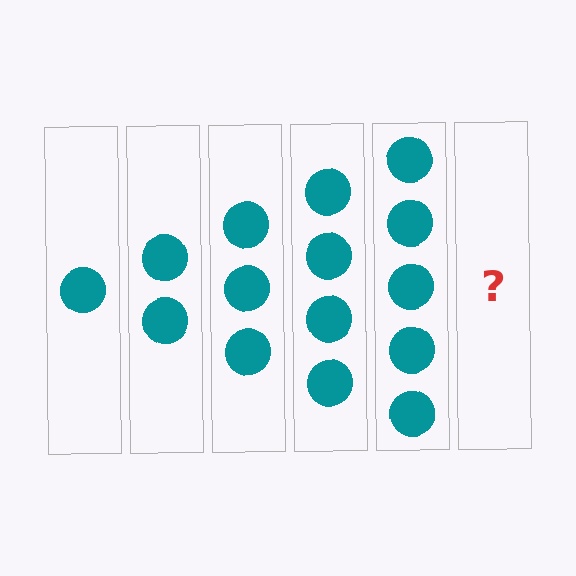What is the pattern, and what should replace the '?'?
The pattern is that each step adds one more circle. The '?' should be 6 circles.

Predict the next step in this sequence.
The next step is 6 circles.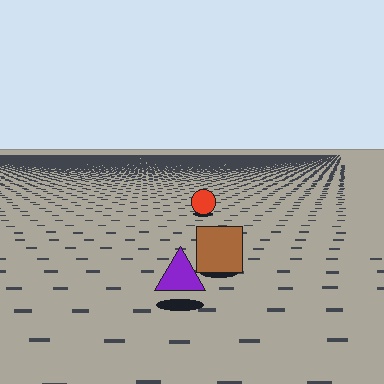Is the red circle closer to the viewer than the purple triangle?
No. The purple triangle is closer — you can tell from the texture gradient: the ground texture is coarser near it.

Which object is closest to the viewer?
The purple triangle is closest. The texture marks near it are larger and more spread out.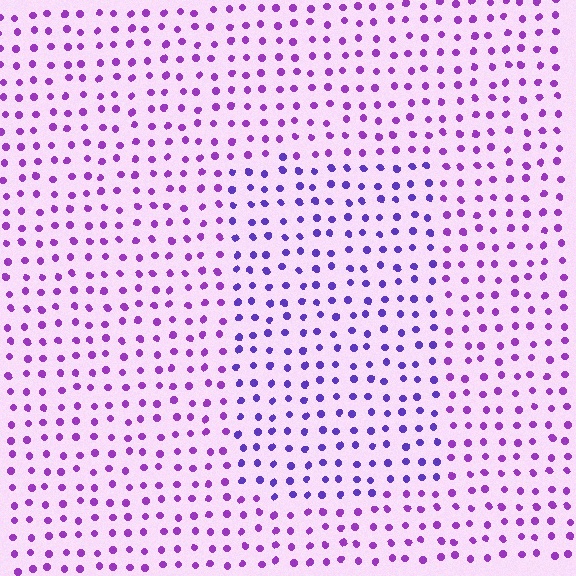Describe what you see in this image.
The image is filled with small purple elements in a uniform arrangement. A rectangle-shaped region is visible where the elements are tinted to a slightly different hue, forming a subtle color boundary.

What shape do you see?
I see a rectangle.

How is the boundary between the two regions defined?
The boundary is defined purely by a slight shift in hue (about 27 degrees). Spacing, size, and orientation are identical on both sides.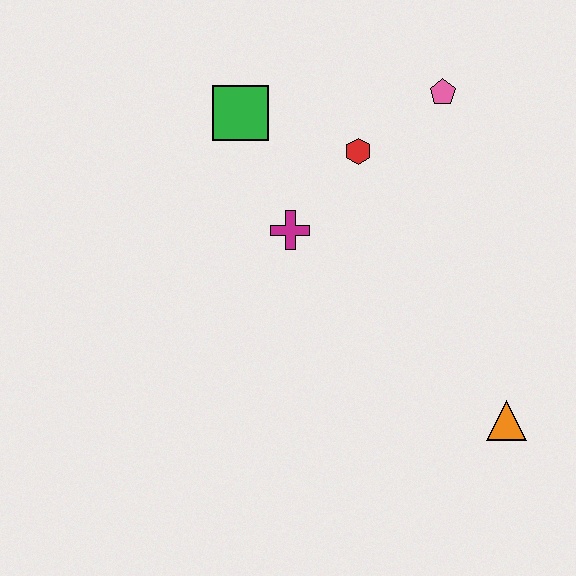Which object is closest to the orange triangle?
The magenta cross is closest to the orange triangle.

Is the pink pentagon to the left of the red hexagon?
No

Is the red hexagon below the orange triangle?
No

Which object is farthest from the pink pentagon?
The orange triangle is farthest from the pink pentagon.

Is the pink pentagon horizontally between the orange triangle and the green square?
Yes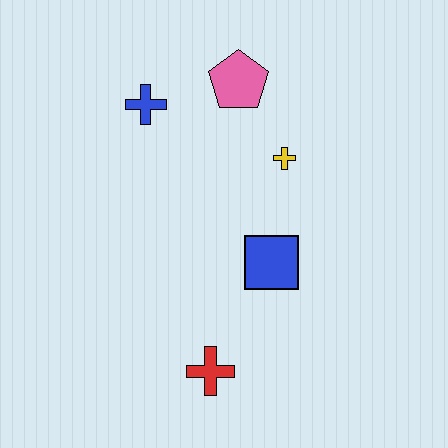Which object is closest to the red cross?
The blue square is closest to the red cross.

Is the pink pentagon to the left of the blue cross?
No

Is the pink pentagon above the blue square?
Yes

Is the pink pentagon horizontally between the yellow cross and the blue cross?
Yes